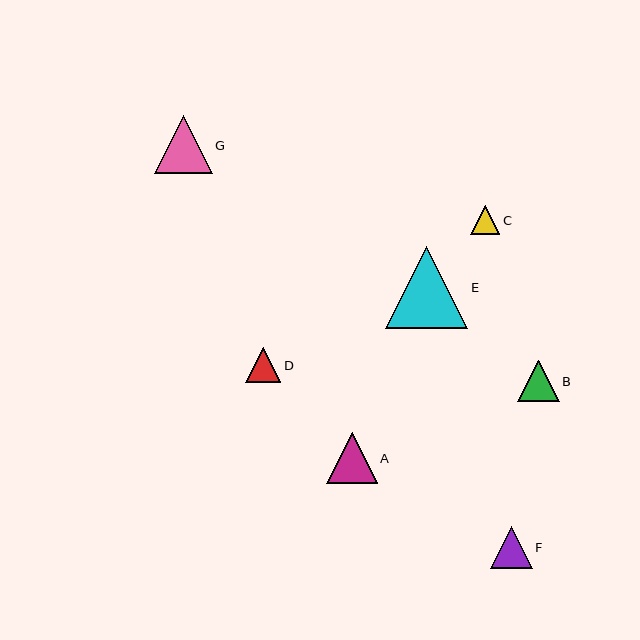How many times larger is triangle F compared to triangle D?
Triangle F is approximately 1.2 times the size of triangle D.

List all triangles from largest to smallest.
From largest to smallest: E, G, A, F, B, D, C.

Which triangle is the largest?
Triangle E is the largest with a size of approximately 82 pixels.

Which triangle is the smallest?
Triangle C is the smallest with a size of approximately 29 pixels.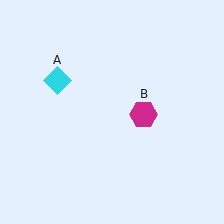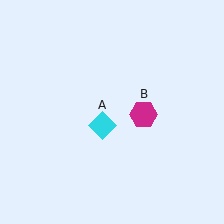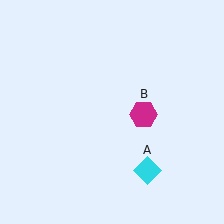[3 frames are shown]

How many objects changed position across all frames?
1 object changed position: cyan diamond (object A).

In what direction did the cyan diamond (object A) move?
The cyan diamond (object A) moved down and to the right.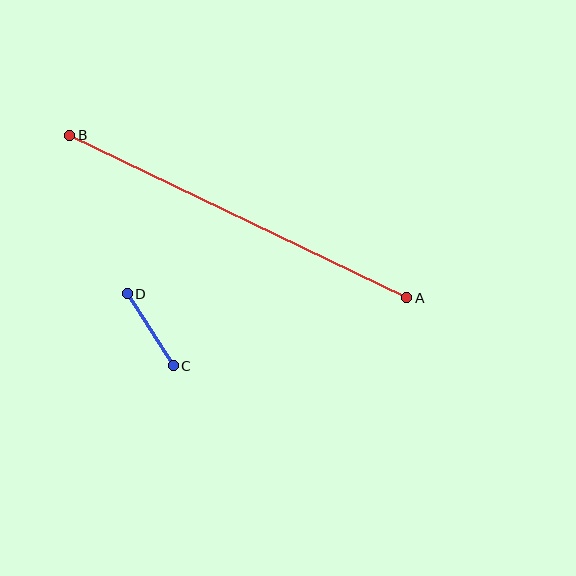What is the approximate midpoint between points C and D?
The midpoint is at approximately (150, 330) pixels.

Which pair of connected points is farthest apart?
Points A and B are farthest apart.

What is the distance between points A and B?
The distance is approximately 374 pixels.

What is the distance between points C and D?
The distance is approximately 85 pixels.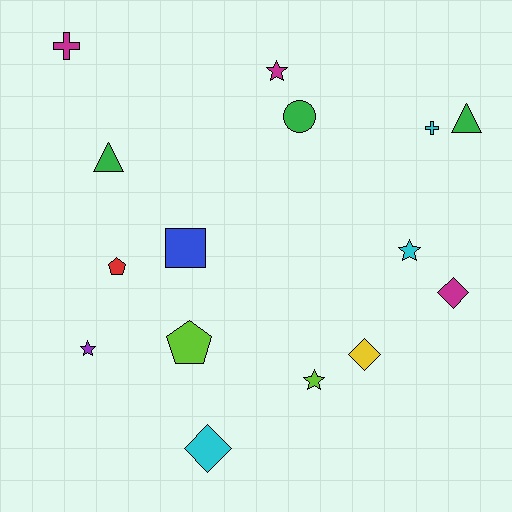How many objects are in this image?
There are 15 objects.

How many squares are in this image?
There is 1 square.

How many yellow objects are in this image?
There is 1 yellow object.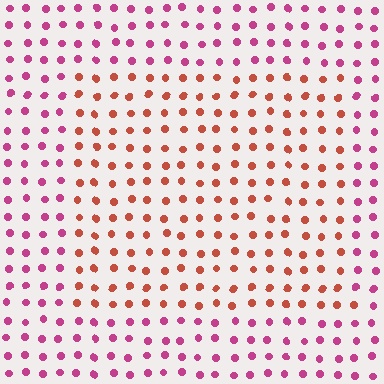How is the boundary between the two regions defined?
The boundary is defined purely by a slight shift in hue (about 43 degrees). Spacing, size, and orientation are identical on both sides.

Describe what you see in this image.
The image is filled with small magenta elements in a uniform arrangement. A rectangle-shaped region is visible where the elements are tinted to a slightly different hue, forming a subtle color boundary.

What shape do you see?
I see a rectangle.